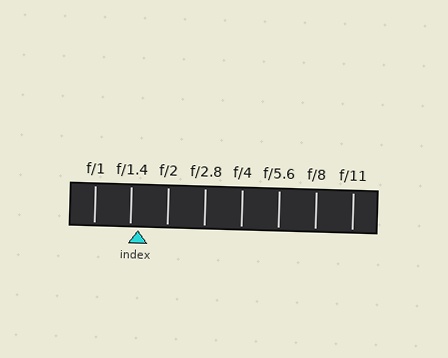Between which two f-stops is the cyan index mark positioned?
The index mark is between f/1.4 and f/2.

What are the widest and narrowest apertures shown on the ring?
The widest aperture shown is f/1 and the narrowest is f/11.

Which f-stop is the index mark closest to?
The index mark is closest to f/1.4.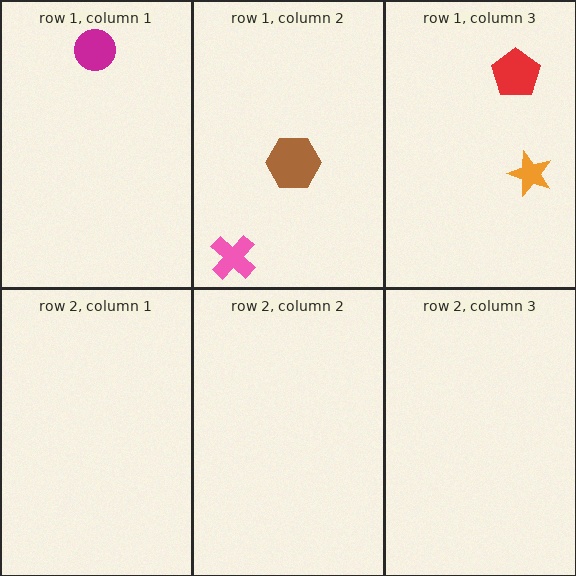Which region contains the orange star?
The row 1, column 3 region.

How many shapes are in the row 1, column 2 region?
2.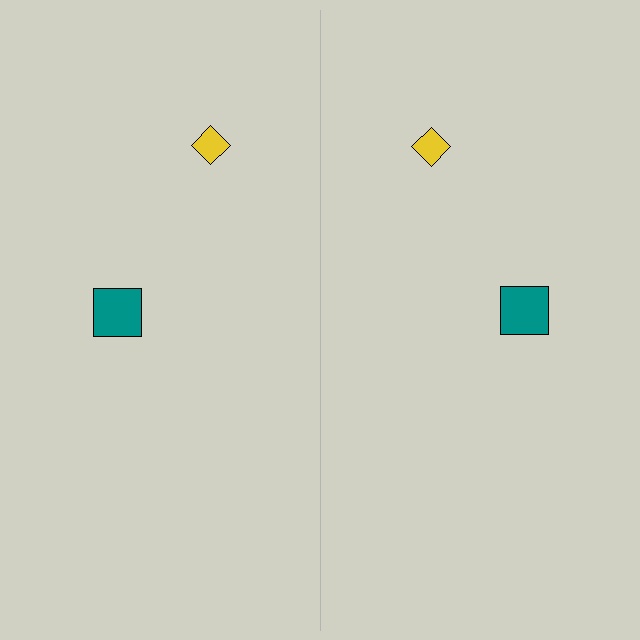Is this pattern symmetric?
Yes, this pattern has bilateral (reflection) symmetry.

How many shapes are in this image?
There are 4 shapes in this image.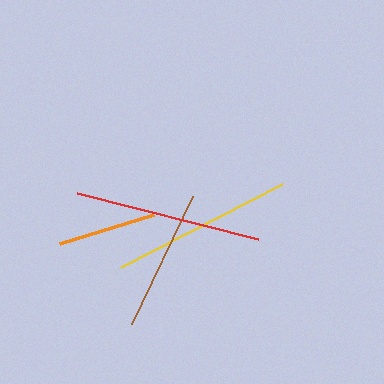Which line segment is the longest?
The red line is the longest at approximately 188 pixels.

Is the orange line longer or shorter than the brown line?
The brown line is longer than the orange line.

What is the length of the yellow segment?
The yellow segment is approximately 181 pixels long.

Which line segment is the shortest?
The orange line is the shortest at approximately 97 pixels.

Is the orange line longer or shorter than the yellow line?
The yellow line is longer than the orange line.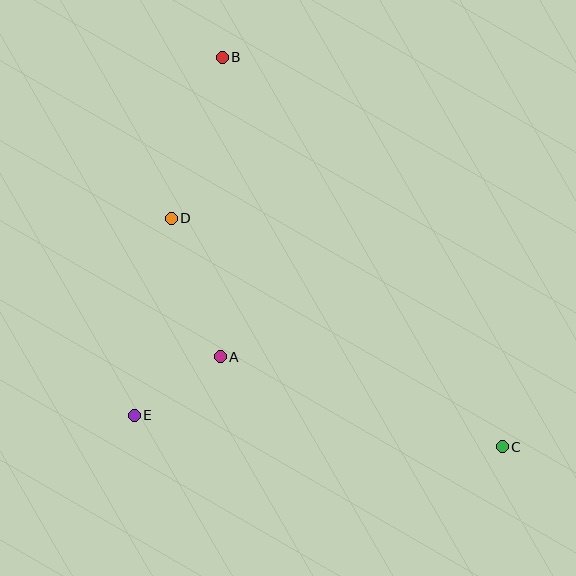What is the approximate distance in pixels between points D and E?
The distance between D and E is approximately 200 pixels.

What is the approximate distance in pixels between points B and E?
The distance between B and E is approximately 369 pixels.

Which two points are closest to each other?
Points A and E are closest to each other.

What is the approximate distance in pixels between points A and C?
The distance between A and C is approximately 296 pixels.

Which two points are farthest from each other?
Points B and C are farthest from each other.